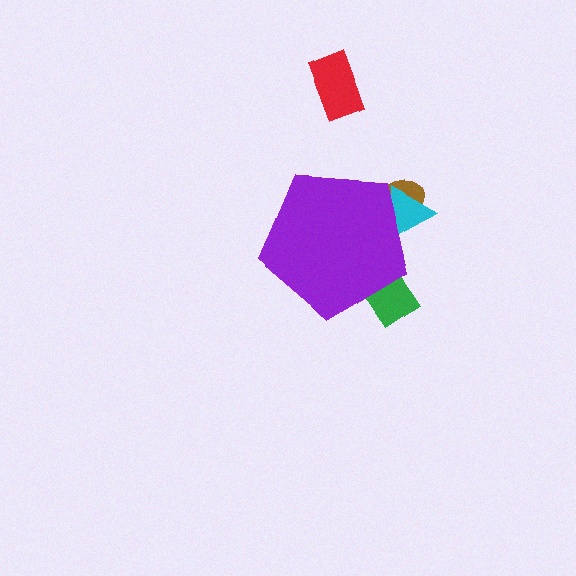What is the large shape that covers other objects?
A purple pentagon.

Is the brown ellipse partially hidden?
Yes, the brown ellipse is partially hidden behind the purple pentagon.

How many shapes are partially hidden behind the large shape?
3 shapes are partially hidden.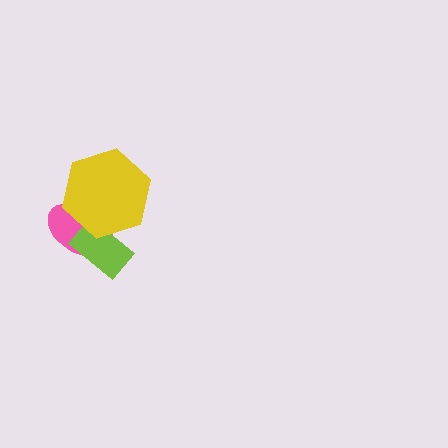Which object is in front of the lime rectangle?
The yellow hexagon is in front of the lime rectangle.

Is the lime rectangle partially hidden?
Yes, it is partially covered by another shape.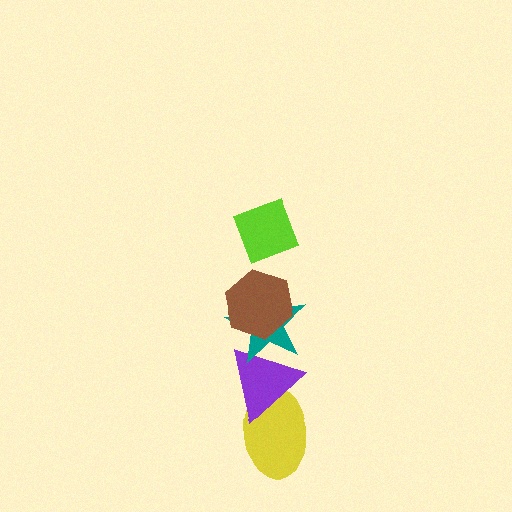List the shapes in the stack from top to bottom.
From top to bottom: the lime diamond, the brown hexagon, the teal star, the purple triangle, the yellow ellipse.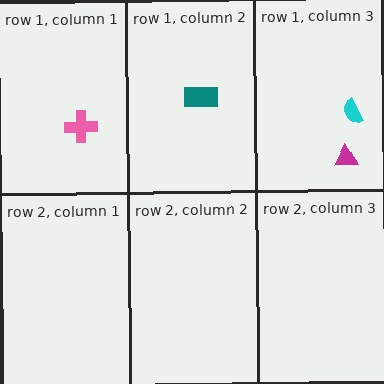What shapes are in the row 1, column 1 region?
The pink cross.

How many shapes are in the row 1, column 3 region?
2.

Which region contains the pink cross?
The row 1, column 1 region.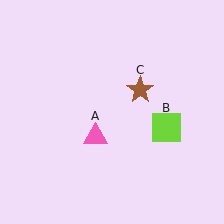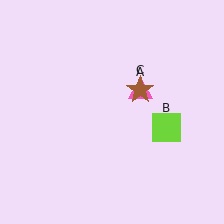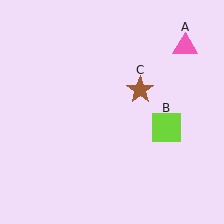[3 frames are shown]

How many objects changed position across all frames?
1 object changed position: pink triangle (object A).